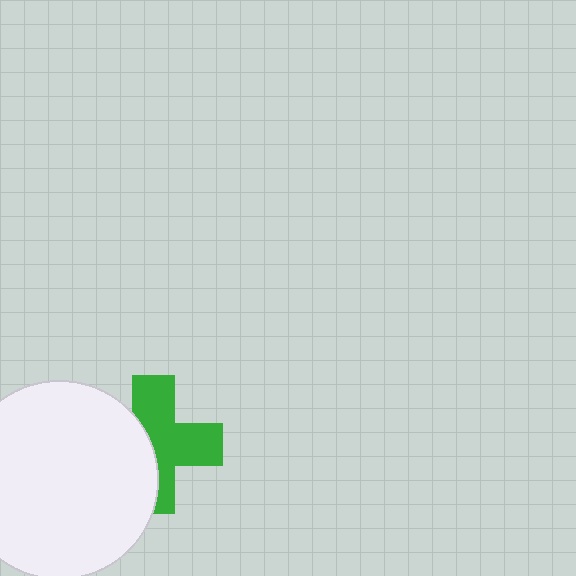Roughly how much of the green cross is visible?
About half of it is visible (roughly 59%).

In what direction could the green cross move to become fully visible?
The green cross could move right. That would shift it out from behind the white circle entirely.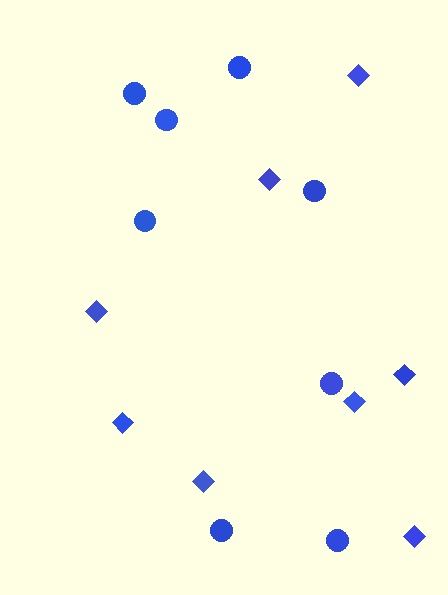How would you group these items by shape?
There are 2 groups: one group of diamonds (8) and one group of circles (8).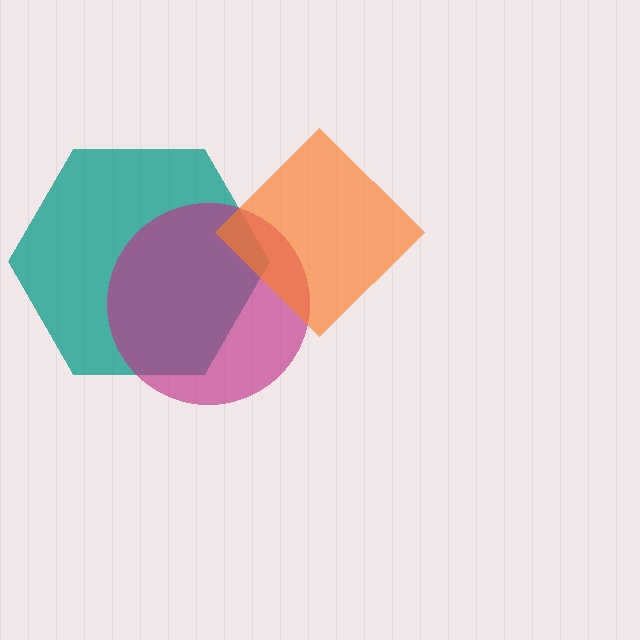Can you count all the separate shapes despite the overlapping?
Yes, there are 3 separate shapes.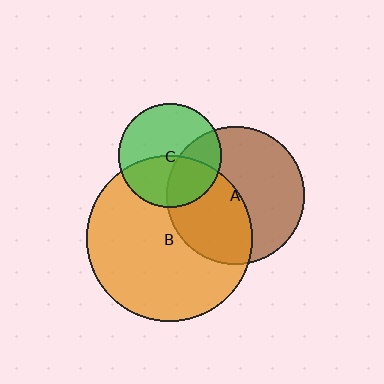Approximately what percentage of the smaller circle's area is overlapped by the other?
Approximately 45%.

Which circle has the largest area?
Circle B (orange).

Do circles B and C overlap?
Yes.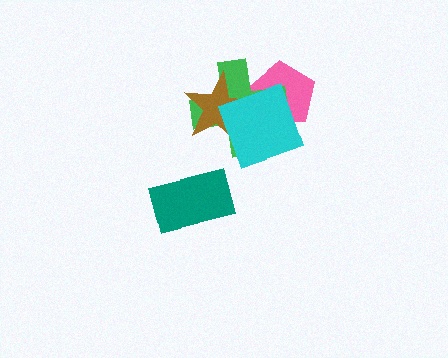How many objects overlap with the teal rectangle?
0 objects overlap with the teal rectangle.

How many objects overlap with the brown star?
2 objects overlap with the brown star.